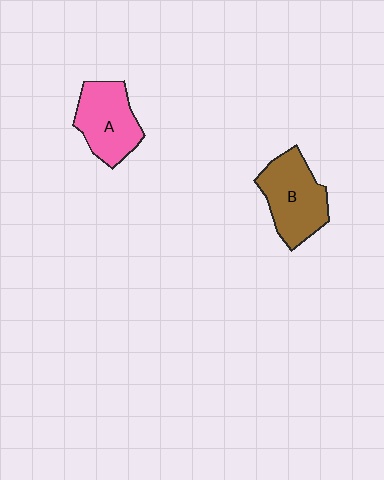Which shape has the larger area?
Shape B (brown).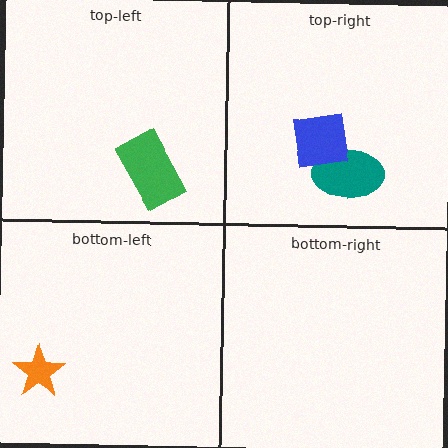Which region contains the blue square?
The top-right region.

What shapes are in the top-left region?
The green rectangle.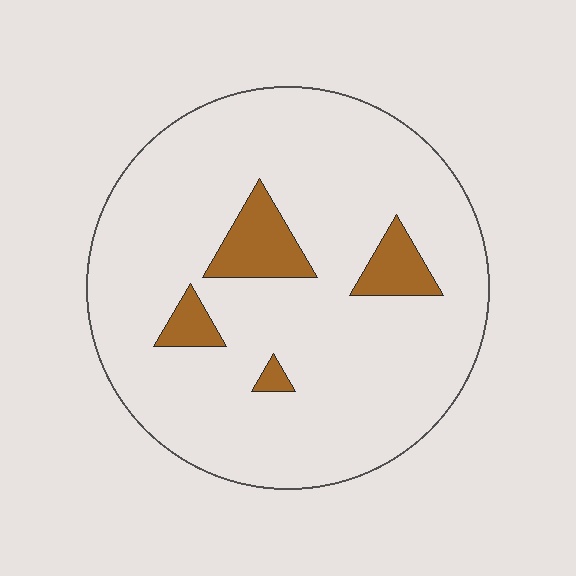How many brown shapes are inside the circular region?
4.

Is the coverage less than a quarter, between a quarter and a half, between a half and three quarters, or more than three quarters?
Less than a quarter.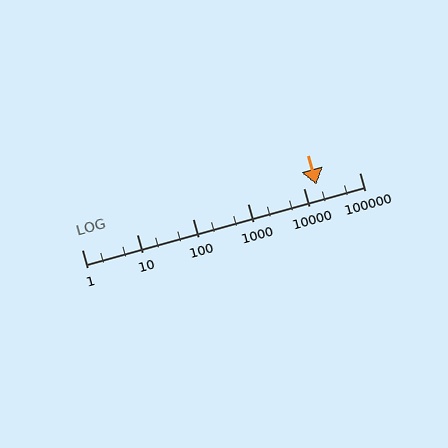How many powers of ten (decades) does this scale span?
The scale spans 5 decades, from 1 to 100000.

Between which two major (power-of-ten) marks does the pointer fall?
The pointer is between 10000 and 100000.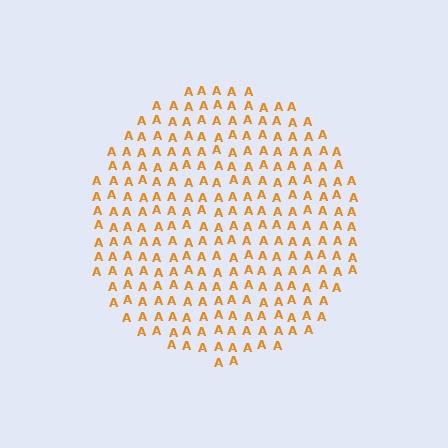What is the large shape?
The large shape is a circle.